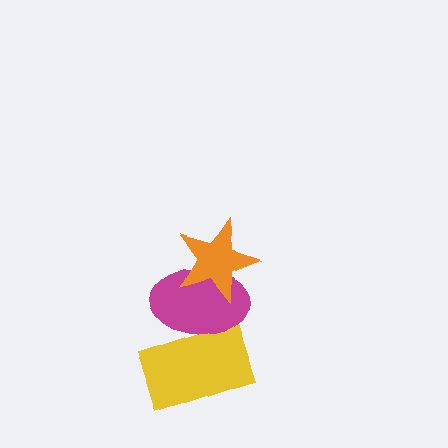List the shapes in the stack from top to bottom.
From top to bottom: the orange star, the magenta ellipse, the yellow rectangle.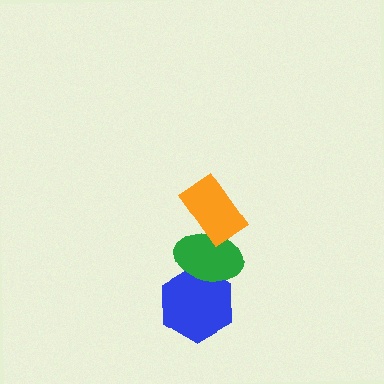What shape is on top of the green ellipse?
The orange rectangle is on top of the green ellipse.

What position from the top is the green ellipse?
The green ellipse is 2nd from the top.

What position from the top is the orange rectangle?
The orange rectangle is 1st from the top.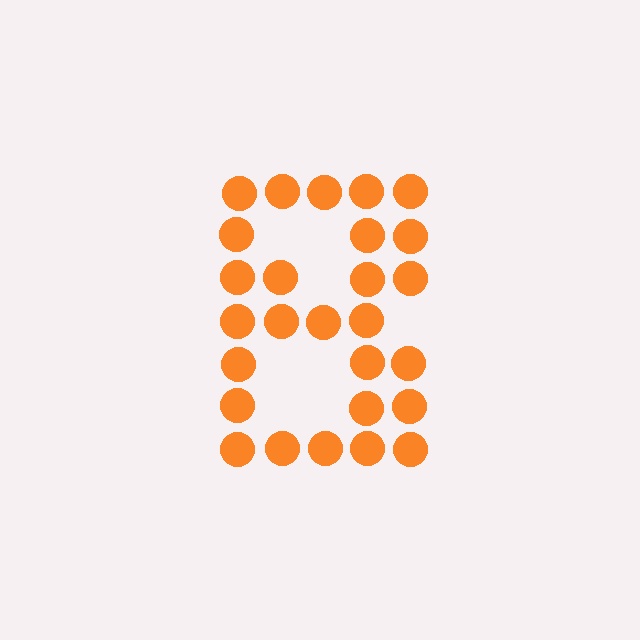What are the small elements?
The small elements are circles.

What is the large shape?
The large shape is the digit 8.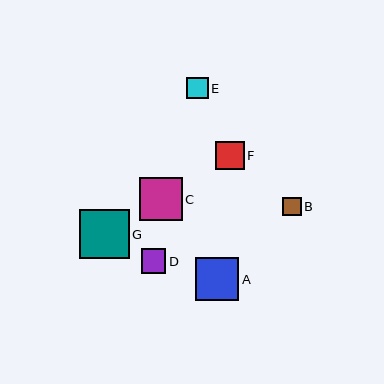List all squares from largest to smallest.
From largest to smallest: G, A, C, F, D, E, B.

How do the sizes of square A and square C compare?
Square A and square C are approximately the same size.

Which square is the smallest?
Square B is the smallest with a size of approximately 19 pixels.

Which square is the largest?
Square G is the largest with a size of approximately 50 pixels.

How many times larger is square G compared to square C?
Square G is approximately 1.2 times the size of square C.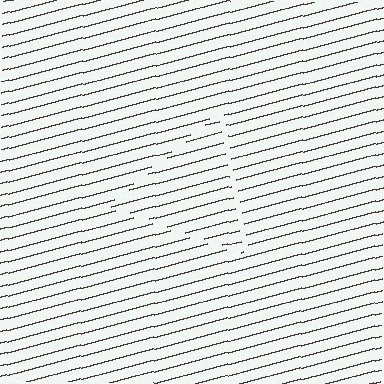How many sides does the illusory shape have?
3 sides — the line-ends trace a triangle.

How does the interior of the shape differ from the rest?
The interior of the shape contains the same grating, shifted by half a period — the contour is defined by the phase discontinuity where line-ends from the inner and outer gratings abut.